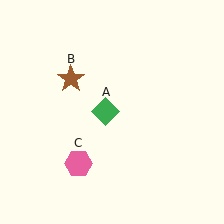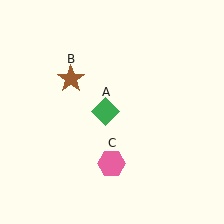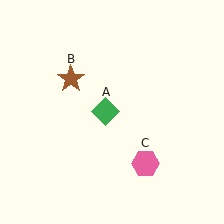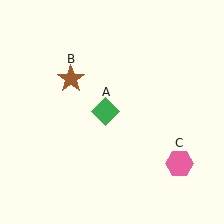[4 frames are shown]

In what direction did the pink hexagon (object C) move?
The pink hexagon (object C) moved right.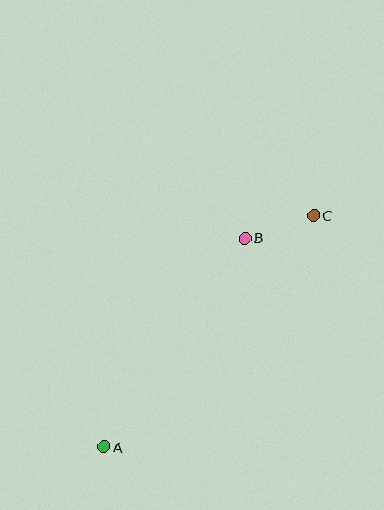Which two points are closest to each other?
Points B and C are closest to each other.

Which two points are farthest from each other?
Points A and C are farthest from each other.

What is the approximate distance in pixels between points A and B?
The distance between A and B is approximately 252 pixels.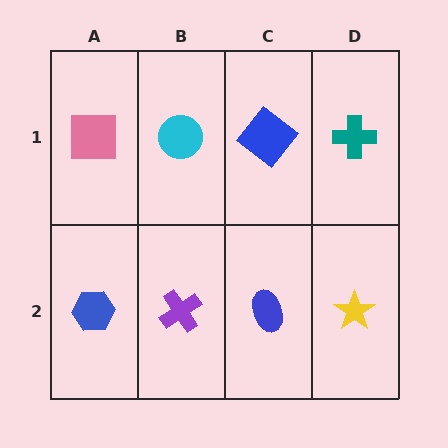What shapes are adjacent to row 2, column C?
A blue diamond (row 1, column C), a purple cross (row 2, column B), a yellow star (row 2, column D).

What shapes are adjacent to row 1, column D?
A yellow star (row 2, column D), a blue diamond (row 1, column C).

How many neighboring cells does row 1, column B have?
3.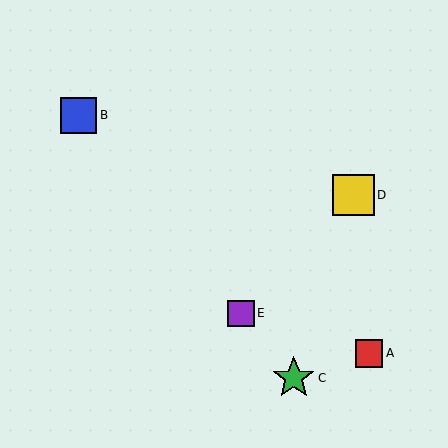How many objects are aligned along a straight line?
3 objects (B, C, E) are aligned along a straight line.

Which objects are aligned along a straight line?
Objects B, C, E are aligned along a straight line.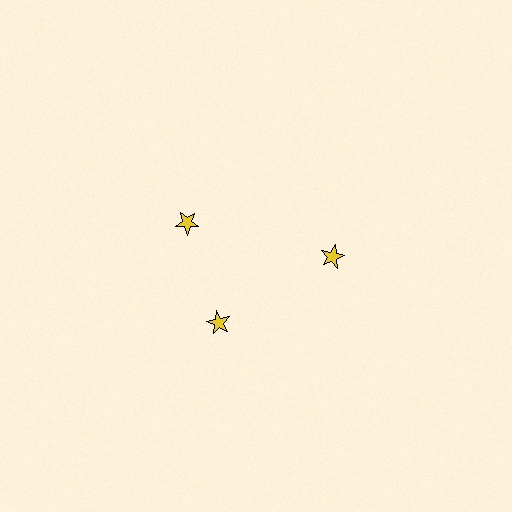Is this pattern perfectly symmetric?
No. The 3 yellow stars are arranged in a ring, but one element near the 11 o'clock position is rotated out of alignment along the ring, breaking the 3-fold rotational symmetry.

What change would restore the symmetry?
The symmetry would be restored by rotating it back into even spacing with its neighbors so that all 3 stars sit at equal angles and equal distance from the center.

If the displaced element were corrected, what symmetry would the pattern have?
It would have 3-fold rotational symmetry — the pattern would map onto itself every 120 degrees.